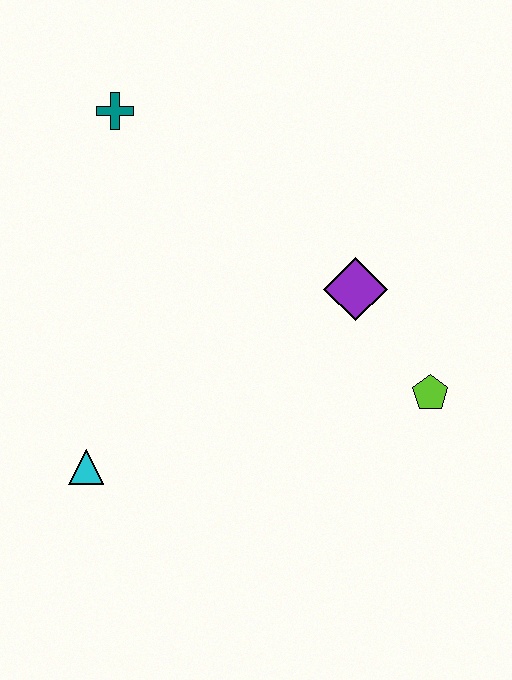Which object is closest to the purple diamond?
The lime pentagon is closest to the purple diamond.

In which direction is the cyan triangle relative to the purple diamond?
The cyan triangle is to the left of the purple diamond.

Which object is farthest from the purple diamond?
The cyan triangle is farthest from the purple diamond.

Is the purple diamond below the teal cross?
Yes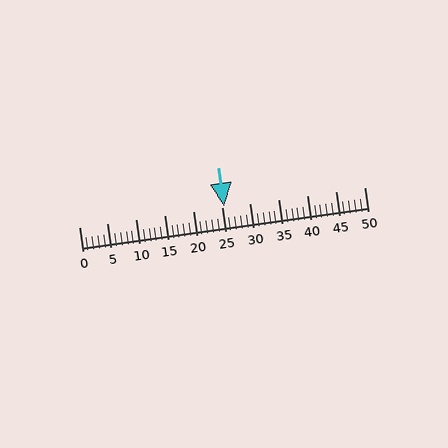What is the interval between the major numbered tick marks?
The major tick marks are spaced 5 units apart.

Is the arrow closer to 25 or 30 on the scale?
The arrow is closer to 25.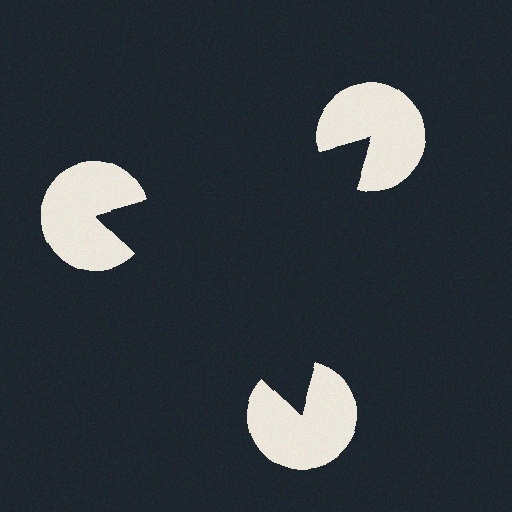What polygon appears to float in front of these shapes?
An illusory triangle — its edges are inferred from the aligned wedge cuts in the pac-man discs, not physically drawn.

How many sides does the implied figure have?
3 sides.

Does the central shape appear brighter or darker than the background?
It typically appears slightly darker than the background, even though no actual brightness change is drawn.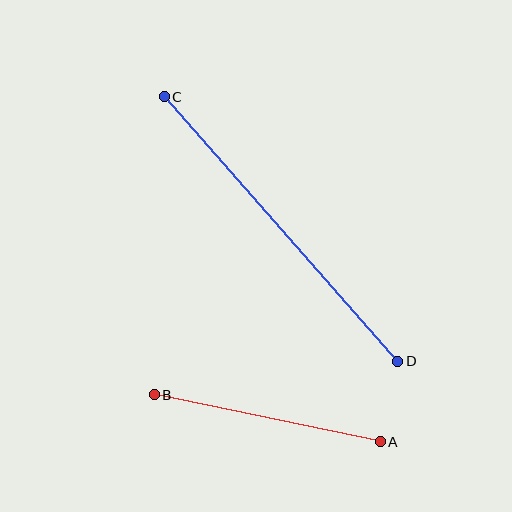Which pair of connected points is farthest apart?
Points C and D are farthest apart.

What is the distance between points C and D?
The distance is approximately 353 pixels.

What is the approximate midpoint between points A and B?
The midpoint is at approximately (267, 418) pixels.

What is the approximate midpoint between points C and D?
The midpoint is at approximately (281, 229) pixels.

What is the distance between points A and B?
The distance is approximately 231 pixels.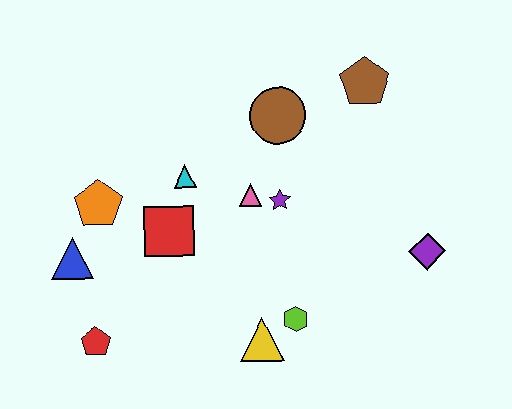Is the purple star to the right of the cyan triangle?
Yes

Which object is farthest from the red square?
The purple diamond is farthest from the red square.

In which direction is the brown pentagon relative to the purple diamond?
The brown pentagon is above the purple diamond.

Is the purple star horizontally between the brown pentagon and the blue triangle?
Yes